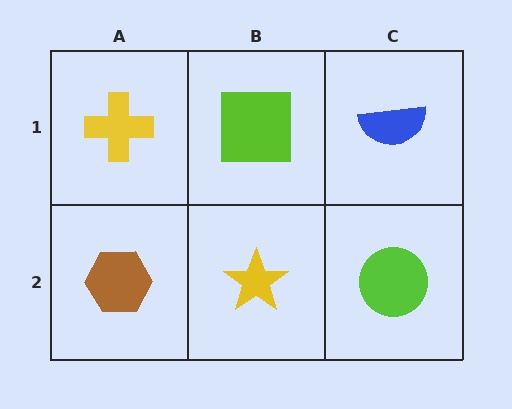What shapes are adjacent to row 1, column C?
A lime circle (row 2, column C), a lime square (row 1, column B).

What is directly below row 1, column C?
A lime circle.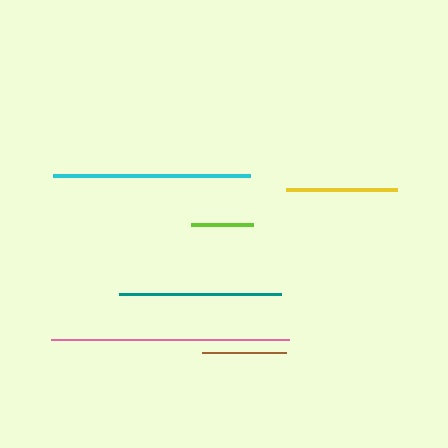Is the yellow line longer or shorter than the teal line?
The teal line is longer than the yellow line.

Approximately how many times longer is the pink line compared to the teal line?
The pink line is approximately 1.5 times the length of the teal line.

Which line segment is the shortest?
The lime line is the shortest at approximately 62 pixels.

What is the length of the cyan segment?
The cyan segment is approximately 197 pixels long.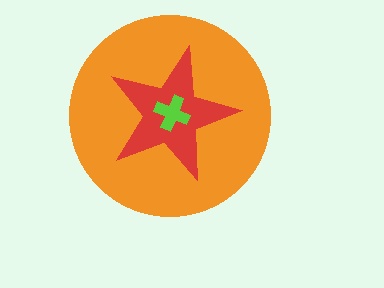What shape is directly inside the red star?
The lime cross.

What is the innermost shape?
The lime cross.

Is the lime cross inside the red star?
Yes.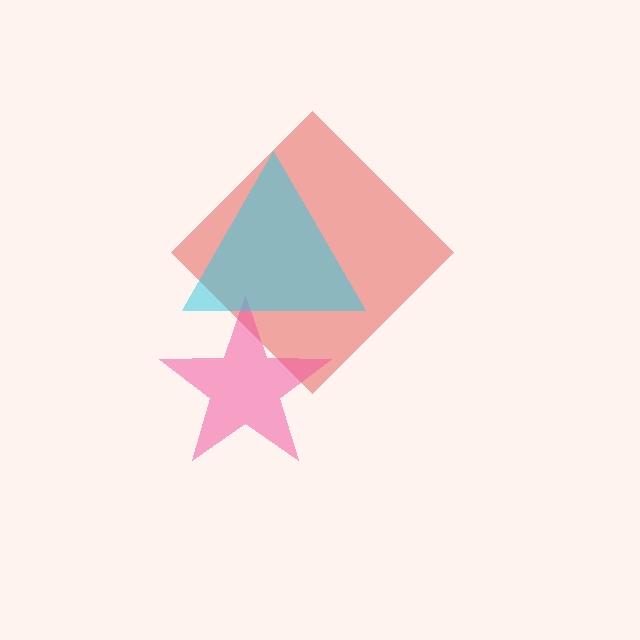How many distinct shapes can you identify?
There are 3 distinct shapes: a red diamond, a pink star, a cyan triangle.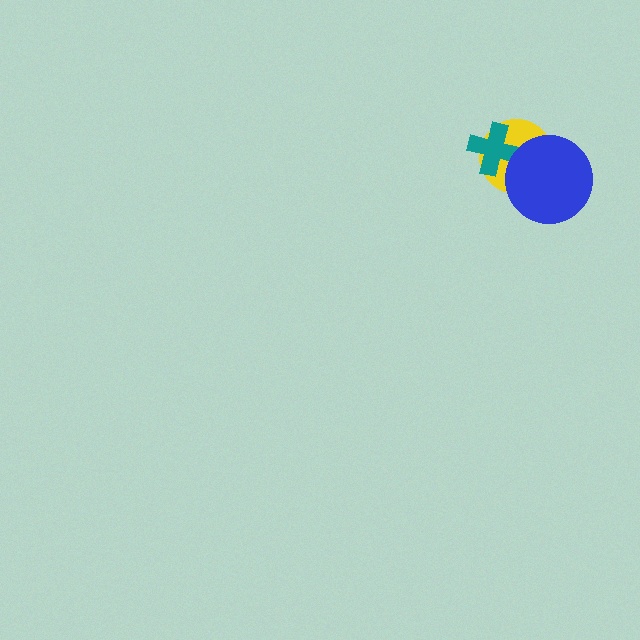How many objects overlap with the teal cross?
2 objects overlap with the teal cross.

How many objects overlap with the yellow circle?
2 objects overlap with the yellow circle.